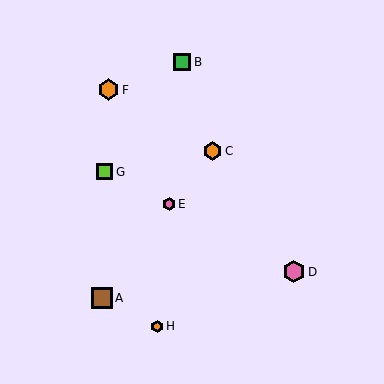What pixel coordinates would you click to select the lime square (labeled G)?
Click at (105, 172) to select the lime square G.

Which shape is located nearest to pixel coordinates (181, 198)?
The pink hexagon (labeled E) at (169, 204) is nearest to that location.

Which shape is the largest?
The pink hexagon (labeled D) is the largest.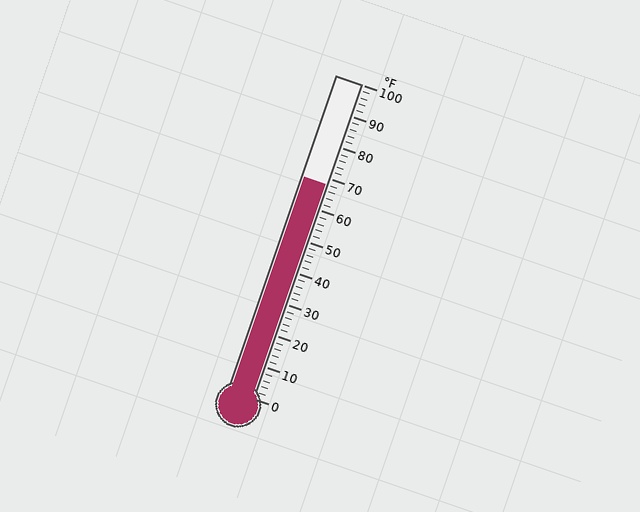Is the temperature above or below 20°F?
The temperature is above 20°F.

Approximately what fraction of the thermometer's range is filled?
The thermometer is filled to approximately 70% of its range.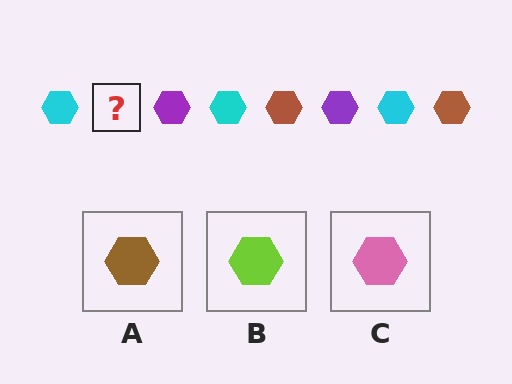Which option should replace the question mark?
Option A.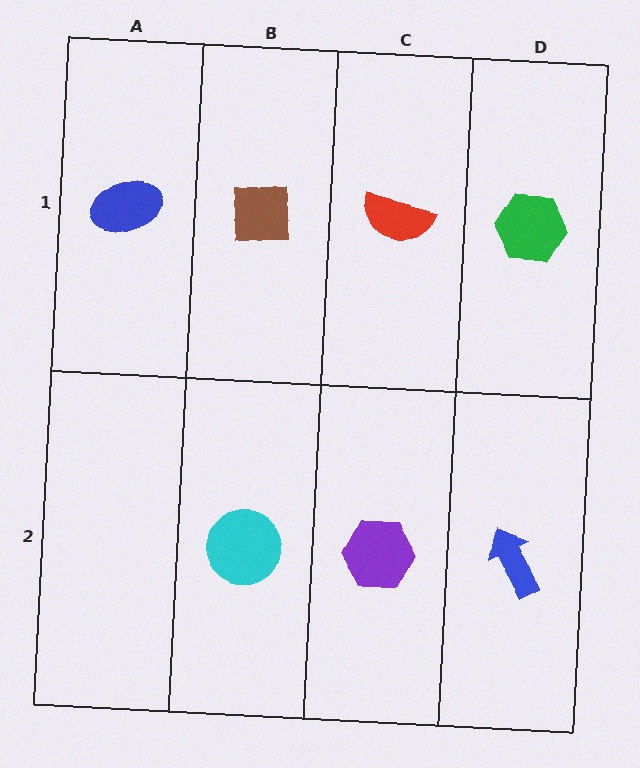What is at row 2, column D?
A blue arrow.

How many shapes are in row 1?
4 shapes.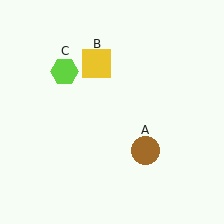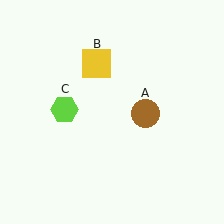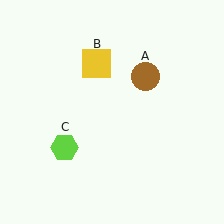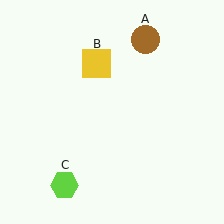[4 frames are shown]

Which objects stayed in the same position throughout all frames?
Yellow square (object B) remained stationary.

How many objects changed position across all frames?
2 objects changed position: brown circle (object A), lime hexagon (object C).